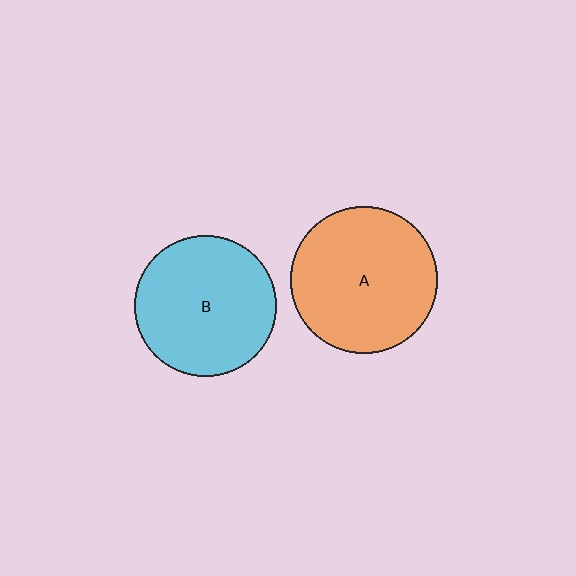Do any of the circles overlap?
No, none of the circles overlap.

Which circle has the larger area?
Circle A (orange).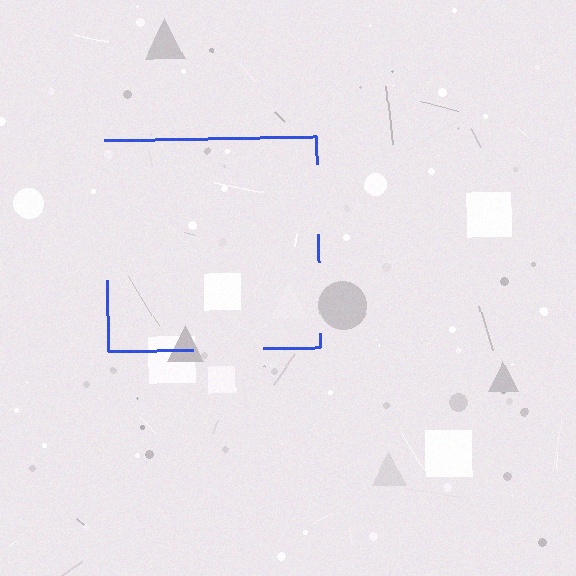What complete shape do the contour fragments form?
The contour fragments form a square.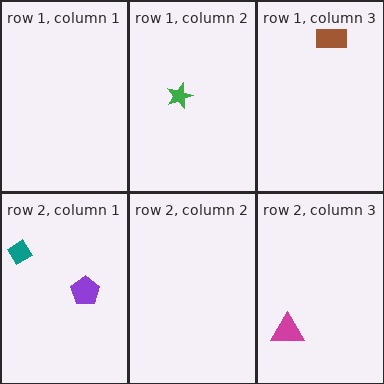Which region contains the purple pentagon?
The row 2, column 1 region.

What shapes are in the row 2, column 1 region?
The purple pentagon, the teal diamond.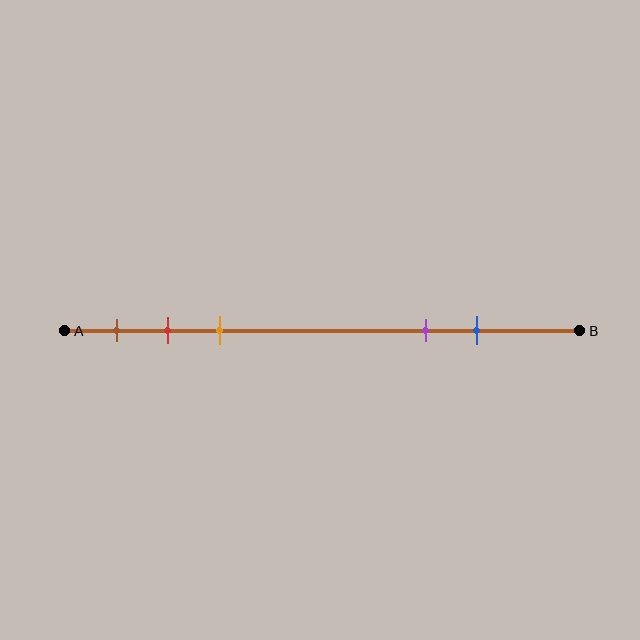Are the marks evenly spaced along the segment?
No, the marks are not evenly spaced.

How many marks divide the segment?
There are 5 marks dividing the segment.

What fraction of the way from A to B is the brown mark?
The brown mark is approximately 10% (0.1) of the way from A to B.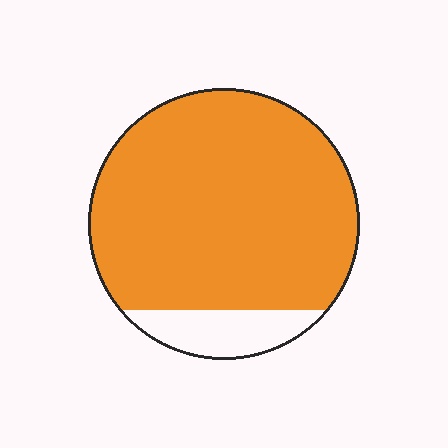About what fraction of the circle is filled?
About seven eighths (7/8).